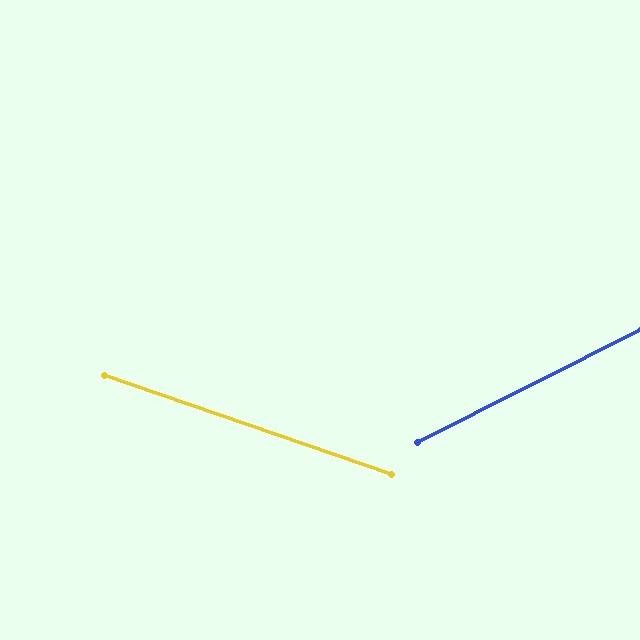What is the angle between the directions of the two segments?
Approximately 46 degrees.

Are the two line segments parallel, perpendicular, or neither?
Neither parallel nor perpendicular — they differ by about 46°.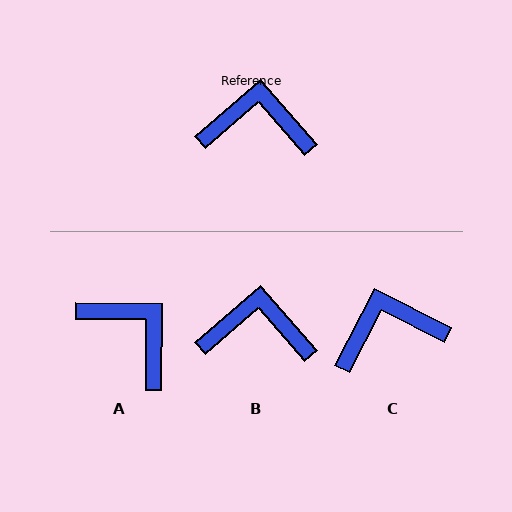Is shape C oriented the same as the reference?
No, it is off by about 22 degrees.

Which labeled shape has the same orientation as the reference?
B.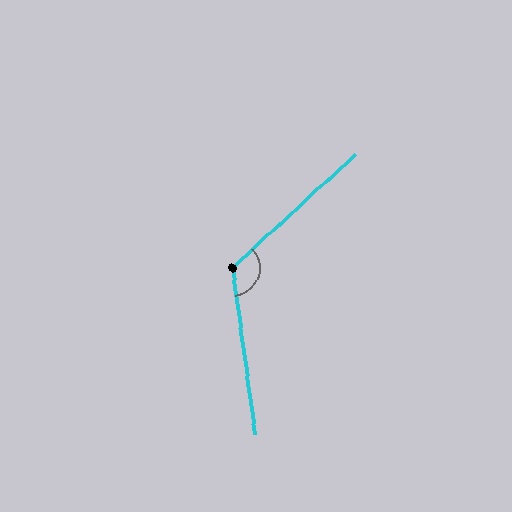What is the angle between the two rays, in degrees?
Approximately 125 degrees.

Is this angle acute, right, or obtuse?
It is obtuse.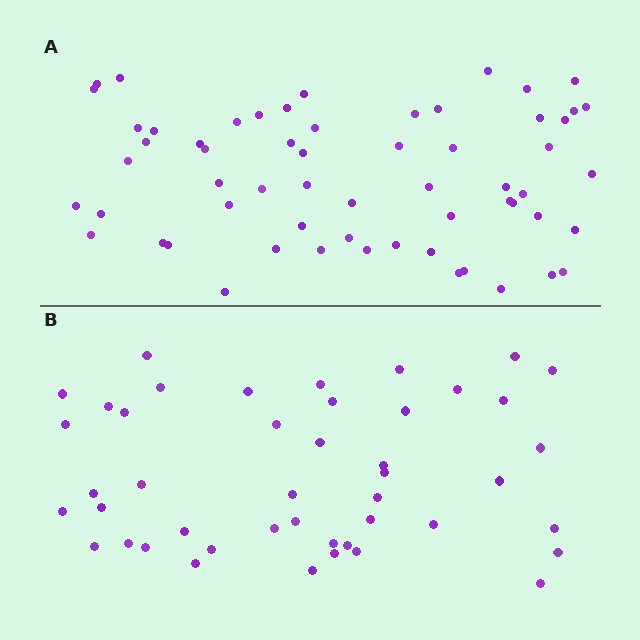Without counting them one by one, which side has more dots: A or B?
Region A (the top region) has more dots.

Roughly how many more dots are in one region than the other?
Region A has approximately 15 more dots than region B.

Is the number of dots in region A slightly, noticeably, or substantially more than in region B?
Region A has noticeably more, but not dramatically so. The ratio is roughly 1.3 to 1.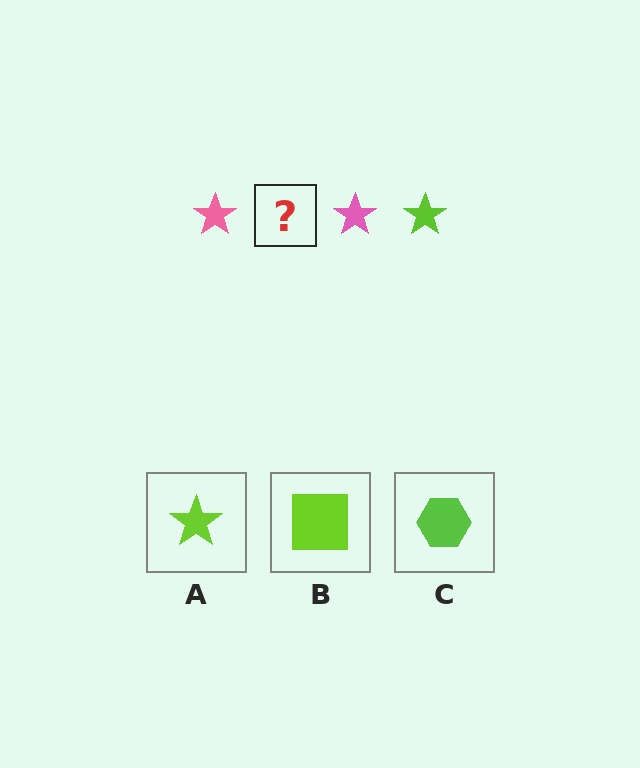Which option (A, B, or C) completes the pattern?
A.